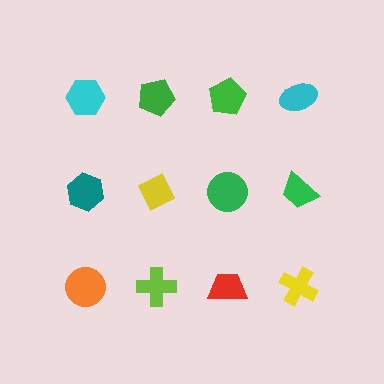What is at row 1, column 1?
A cyan hexagon.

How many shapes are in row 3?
4 shapes.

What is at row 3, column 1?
An orange circle.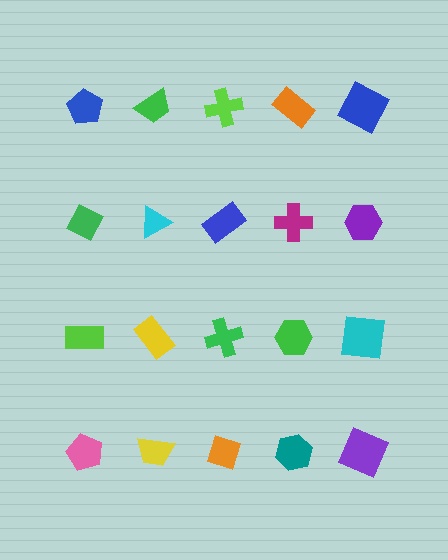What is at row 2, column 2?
A cyan triangle.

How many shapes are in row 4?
5 shapes.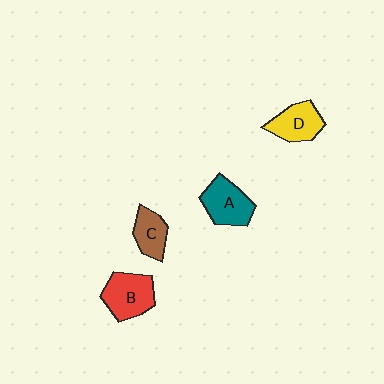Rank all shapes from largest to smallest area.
From largest to smallest: B (red), A (teal), D (yellow), C (brown).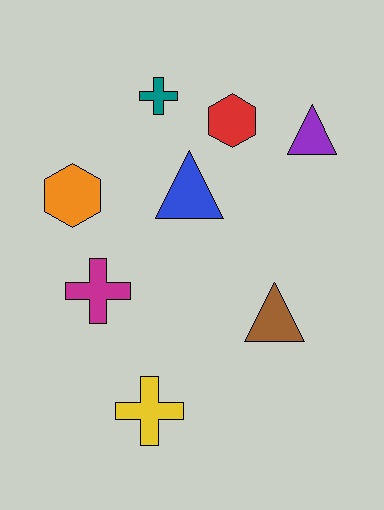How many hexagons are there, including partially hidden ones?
There are 2 hexagons.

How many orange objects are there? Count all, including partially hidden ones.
There is 1 orange object.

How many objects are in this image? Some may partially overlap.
There are 8 objects.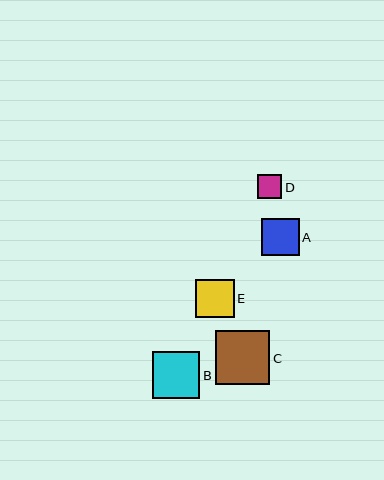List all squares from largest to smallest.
From largest to smallest: C, B, E, A, D.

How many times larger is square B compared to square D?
Square B is approximately 2.0 times the size of square D.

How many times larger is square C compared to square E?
Square C is approximately 1.4 times the size of square E.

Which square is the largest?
Square C is the largest with a size of approximately 54 pixels.